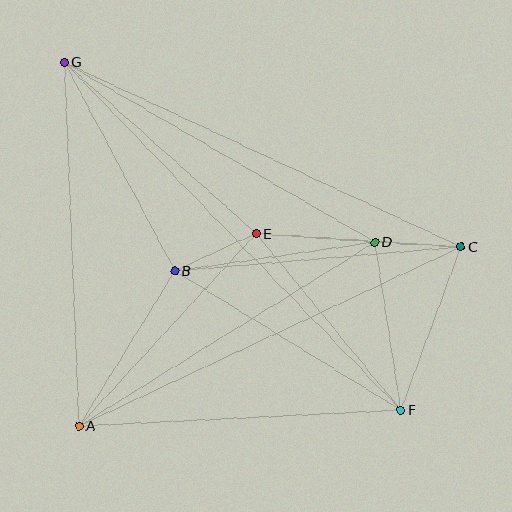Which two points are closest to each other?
Points C and D are closest to each other.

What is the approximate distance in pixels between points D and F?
The distance between D and F is approximately 170 pixels.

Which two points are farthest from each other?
Points F and G are farthest from each other.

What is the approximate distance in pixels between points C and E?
The distance between C and E is approximately 205 pixels.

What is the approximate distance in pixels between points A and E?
The distance between A and E is approximately 261 pixels.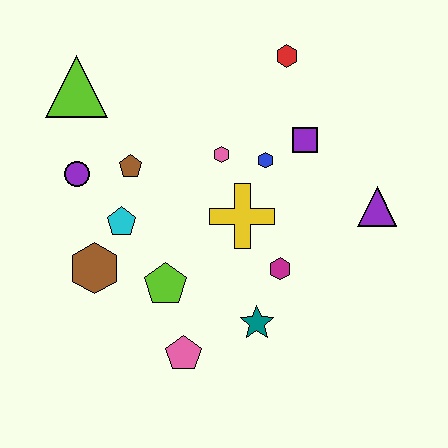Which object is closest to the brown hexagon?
The cyan pentagon is closest to the brown hexagon.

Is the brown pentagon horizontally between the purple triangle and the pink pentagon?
No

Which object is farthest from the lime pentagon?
The red hexagon is farthest from the lime pentagon.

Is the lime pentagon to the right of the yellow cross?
No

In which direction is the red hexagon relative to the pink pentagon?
The red hexagon is above the pink pentagon.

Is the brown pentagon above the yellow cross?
Yes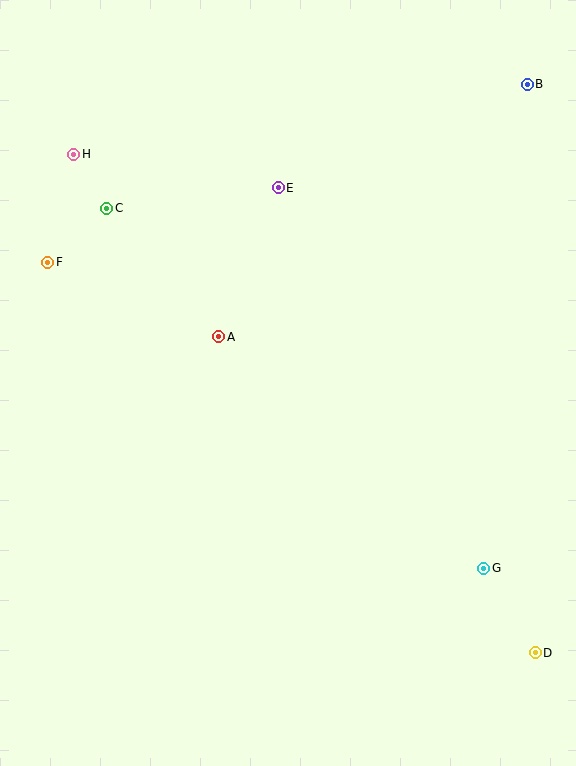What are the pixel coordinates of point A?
Point A is at (219, 337).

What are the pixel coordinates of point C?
Point C is at (107, 208).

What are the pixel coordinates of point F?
Point F is at (48, 262).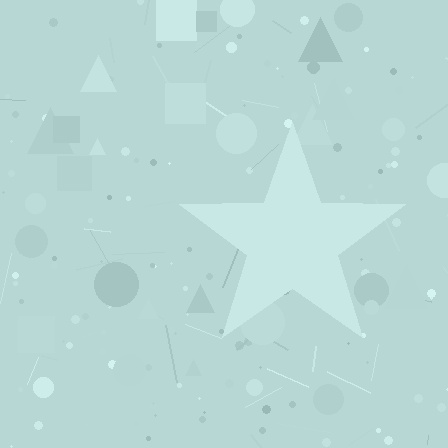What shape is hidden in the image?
A star is hidden in the image.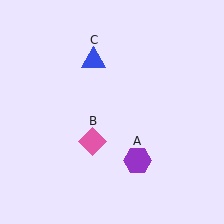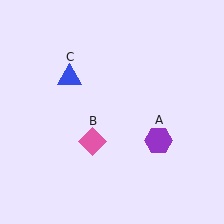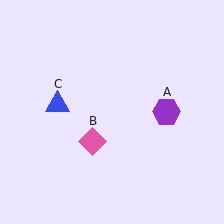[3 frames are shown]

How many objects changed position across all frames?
2 objects changed position: purple hexagon (object A), blue triangle (object C).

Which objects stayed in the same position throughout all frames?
Pink diamond (object B) remained stationary.